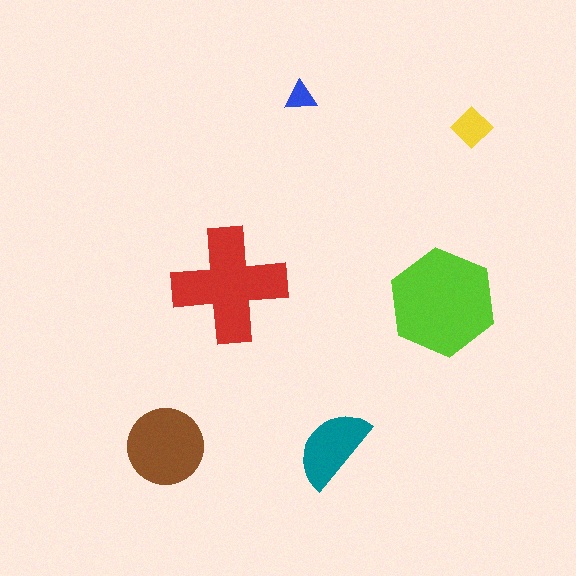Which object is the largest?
The lime hexagon.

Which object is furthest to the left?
The brown circle is leftmost.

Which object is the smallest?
The blue triangle.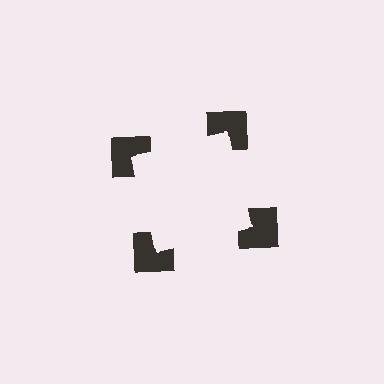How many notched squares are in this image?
There are 4 — one at each vertex of the illusory square.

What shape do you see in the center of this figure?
An illusory square — its edges are inferred from the aligned wedge cuts in the notched squares, not physically drawn.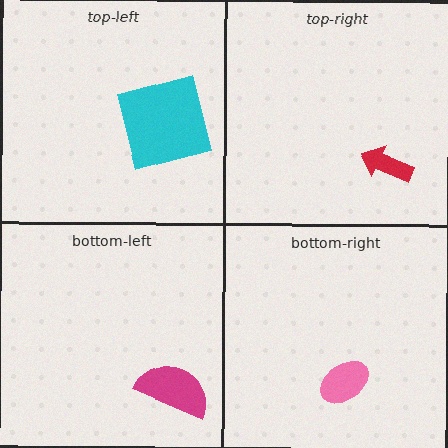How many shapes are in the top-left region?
1.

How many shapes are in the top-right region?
1.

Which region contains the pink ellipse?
The bottom-right region.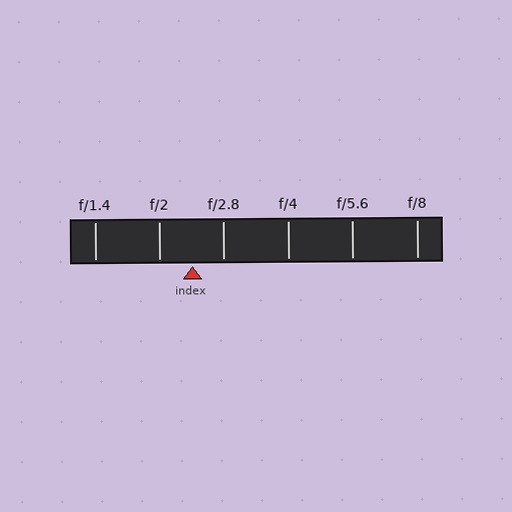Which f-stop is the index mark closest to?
The index mark is closest to f/2.8.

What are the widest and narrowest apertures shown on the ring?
The widest aperture shown is f/1.4 and the narrowest is f/8.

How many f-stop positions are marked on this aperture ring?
There are 6 f-stop positions marked.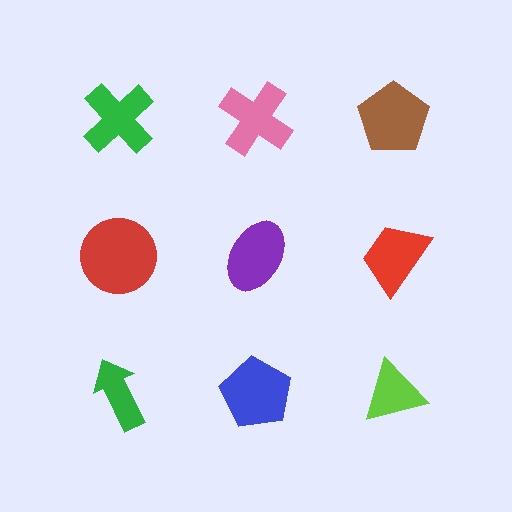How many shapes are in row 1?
3 shapes.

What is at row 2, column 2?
A purple ellipse.